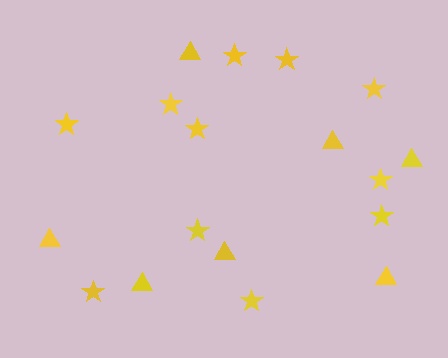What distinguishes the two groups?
There are 2 groups: one group of stars (11) and one group of triangles (7).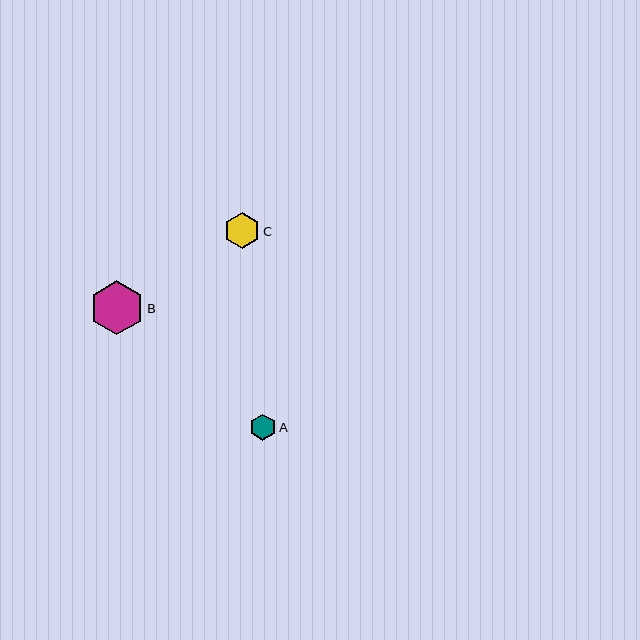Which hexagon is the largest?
Hexagon B is the largest with a size of approximately 54 pixels.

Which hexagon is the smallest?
Hexagon A is the smallest with a size of approximately 26 pixels.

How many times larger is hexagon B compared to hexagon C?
Hexagon B is approximately 1.5 times the size of hexagon C.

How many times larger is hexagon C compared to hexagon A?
Hexagon C is approximately 1.4 times the size of hexagon A.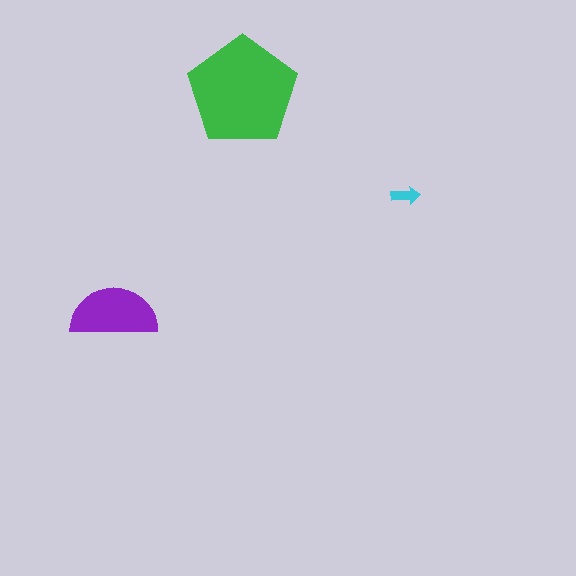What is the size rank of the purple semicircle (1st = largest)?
2nd.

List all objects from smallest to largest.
The cyan arrow, the purple semicircle, the green pentagon.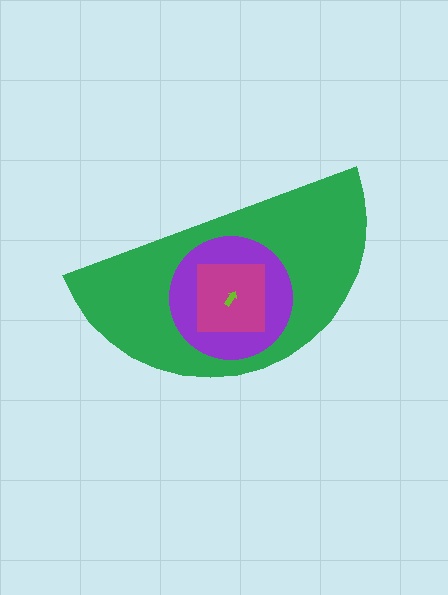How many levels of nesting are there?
4.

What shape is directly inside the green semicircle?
The purple circle.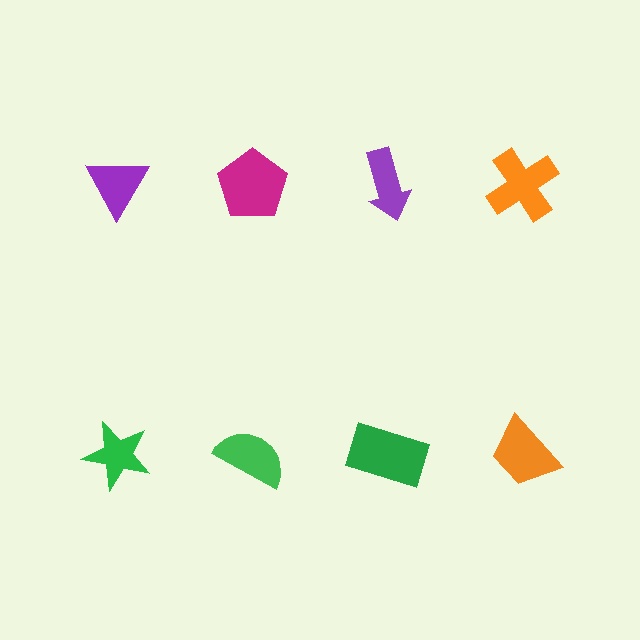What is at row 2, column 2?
A green semicircle.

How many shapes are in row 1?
4 shapes.